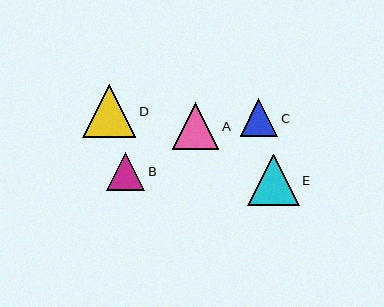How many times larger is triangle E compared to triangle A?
Triangle E is approximately 1.1 times the size of triangle A.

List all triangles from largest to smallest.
From largest to smallest: D, E, A, B, C.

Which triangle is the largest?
Triangle D is the largest with a size of approximately 53 pixels.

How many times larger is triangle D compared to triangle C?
Triangle D is approximately 1.4 times the size of triangle C.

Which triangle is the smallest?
Triangle C is the smallest with a size of approximately 38 pixels.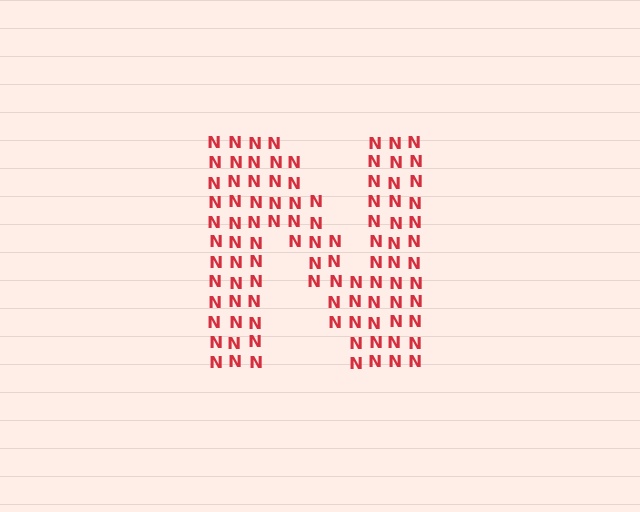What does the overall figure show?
The overall figure shows the letter N.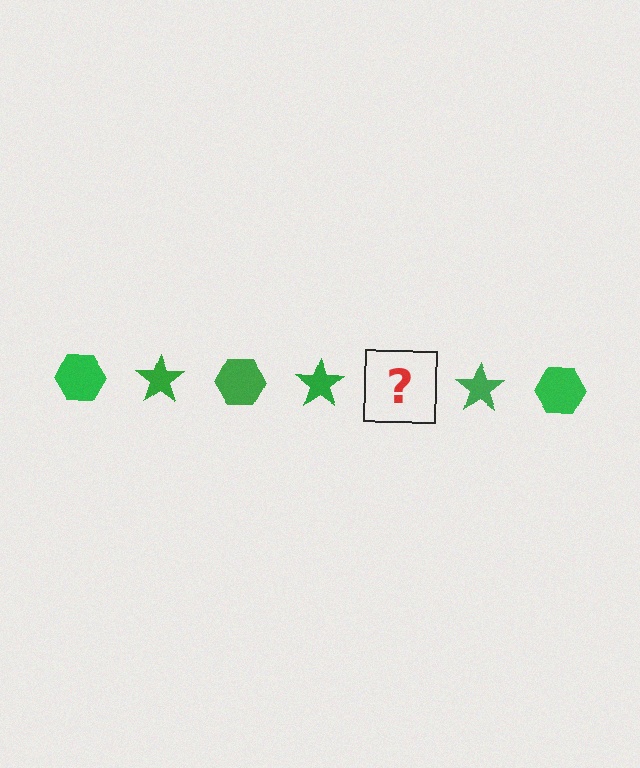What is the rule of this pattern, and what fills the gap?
The rule is that the pattern cycles through hexagon, star shapes in green. The gap should be filled with a green hexagon.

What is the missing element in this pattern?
The missing element is a green hexagon.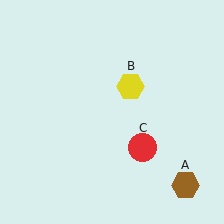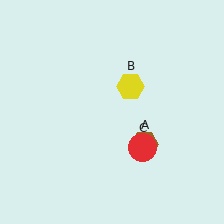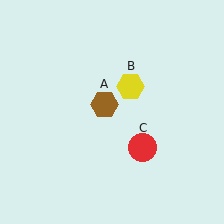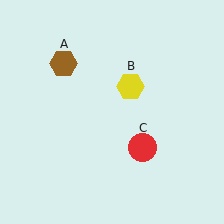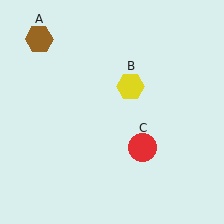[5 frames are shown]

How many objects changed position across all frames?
1 object changed position: brown hexagon (object A).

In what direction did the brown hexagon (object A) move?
The brown hexagon (object A) moved up and to the left.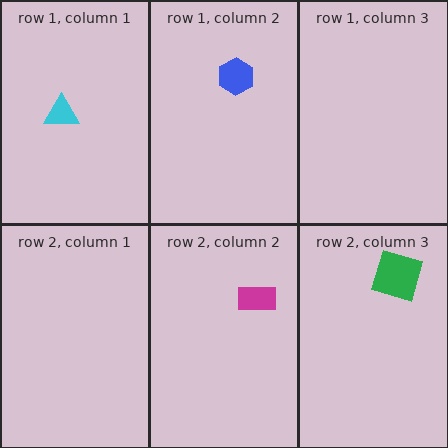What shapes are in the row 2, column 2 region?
The magenta rectangle.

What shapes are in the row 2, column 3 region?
The green square.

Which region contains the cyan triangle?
The row 1, column 1 region.